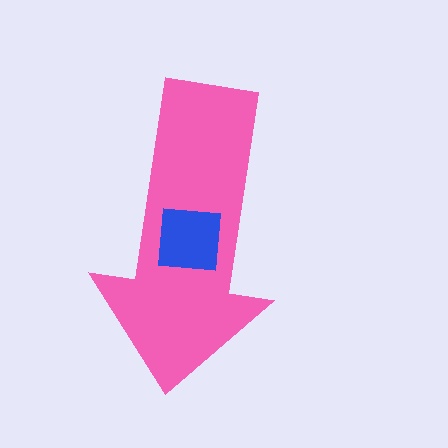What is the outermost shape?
The pink arrow.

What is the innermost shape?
The blue square.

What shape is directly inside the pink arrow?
The blue square.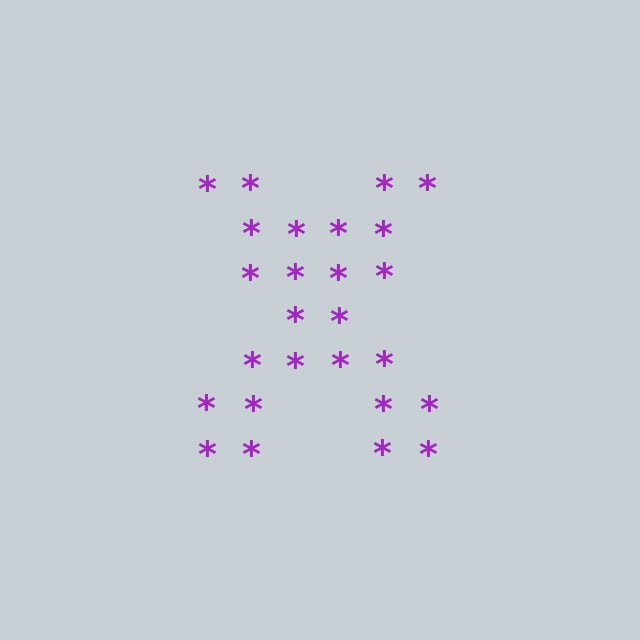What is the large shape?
The large shape is the letter X.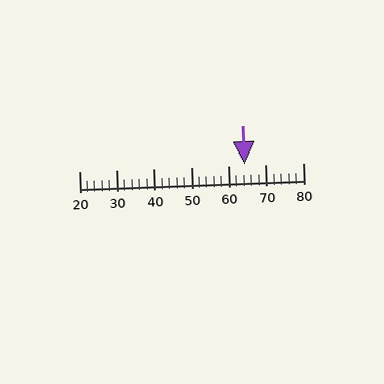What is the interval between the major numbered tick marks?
The major tick marks are spaced 10 units apart.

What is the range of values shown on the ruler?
The ruler shows values from 20 to 80.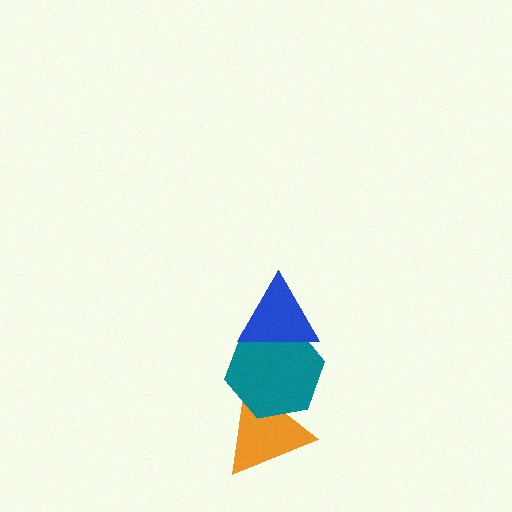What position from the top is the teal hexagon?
The teal hexagon is 2nd from the top.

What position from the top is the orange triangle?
The orange triangle is 3rd from the top.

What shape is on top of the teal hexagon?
The blue triangle is on top of the teal hexagon.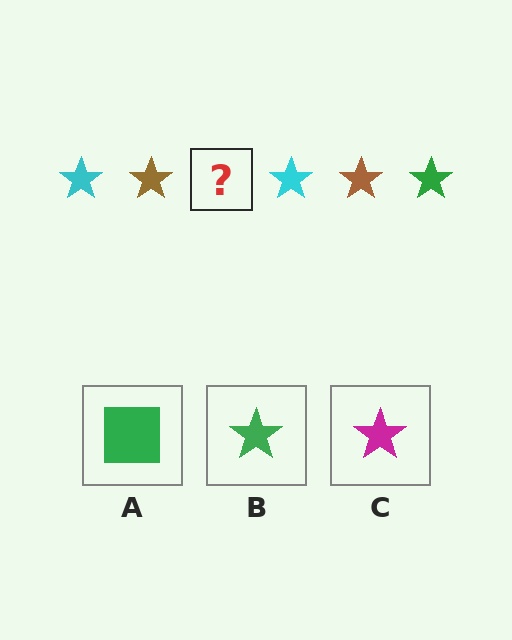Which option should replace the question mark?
Option B.